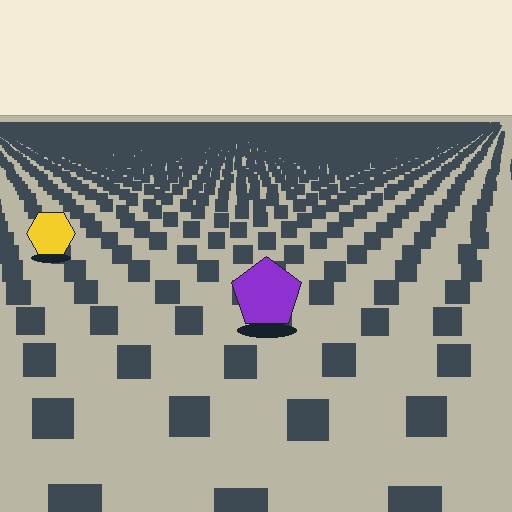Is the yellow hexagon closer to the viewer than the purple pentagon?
No. The purple pentagon is closer — you can tell from the texture gradient: the ground texture is coarser near it.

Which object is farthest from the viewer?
The yellow hexagon is farthest from the viewer. It appears smaller and the ground texture around it is denser.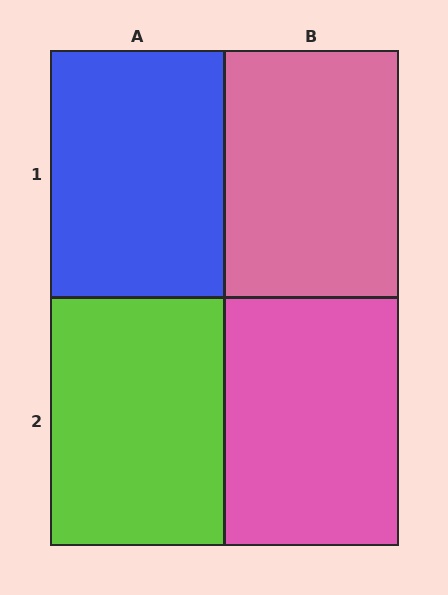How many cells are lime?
1 cell is lime.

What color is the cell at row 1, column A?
Blue.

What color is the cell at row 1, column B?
Pink.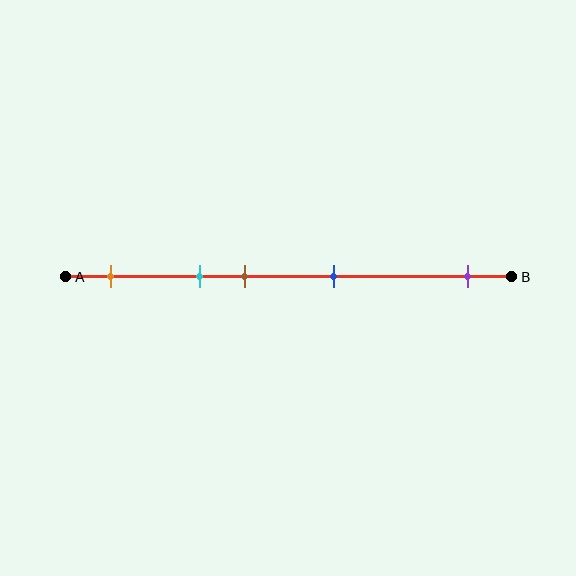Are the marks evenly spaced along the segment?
No, the marks are not evenly spaced.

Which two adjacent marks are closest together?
The cyan and brown marks are the closest adjacent pair.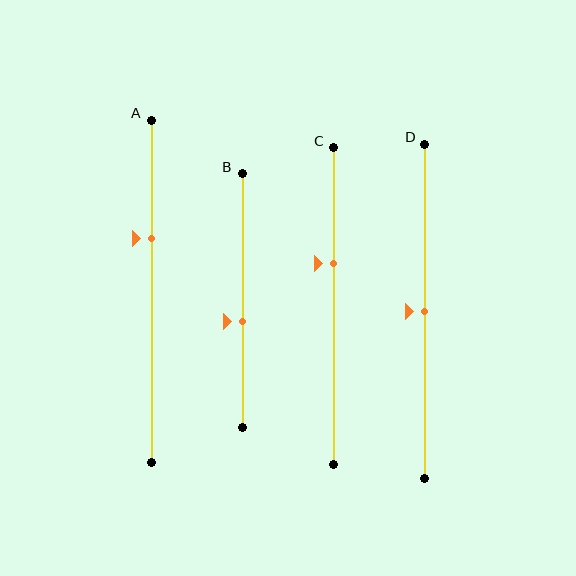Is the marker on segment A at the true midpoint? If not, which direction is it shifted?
No, the marker on segment A is shifted upward by about 15% of the segment length.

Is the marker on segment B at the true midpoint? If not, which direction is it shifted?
No, the marker on segment B is shifted downward by about 8% of the segment length.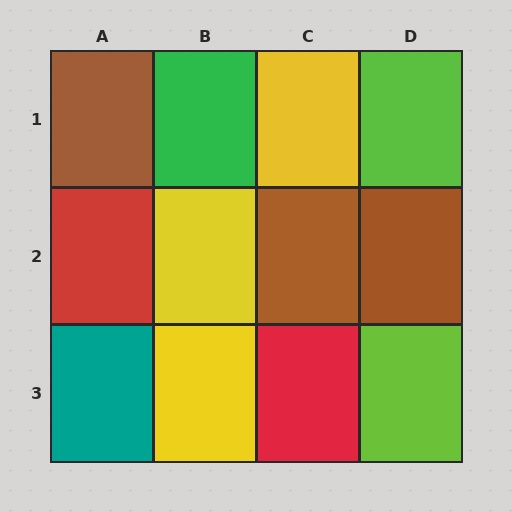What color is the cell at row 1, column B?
Green.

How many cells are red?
2 cells are red.